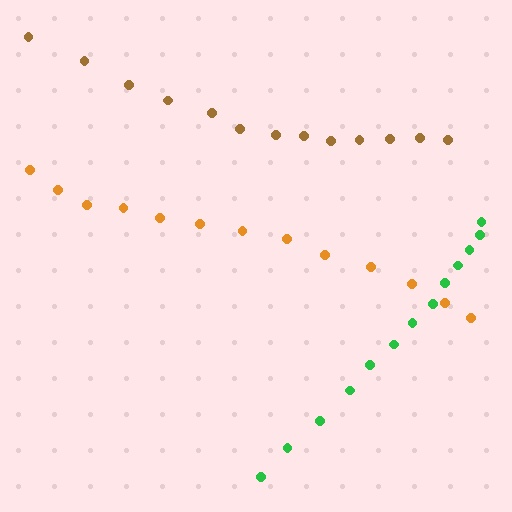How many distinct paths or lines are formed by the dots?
There are 3 distinct paths.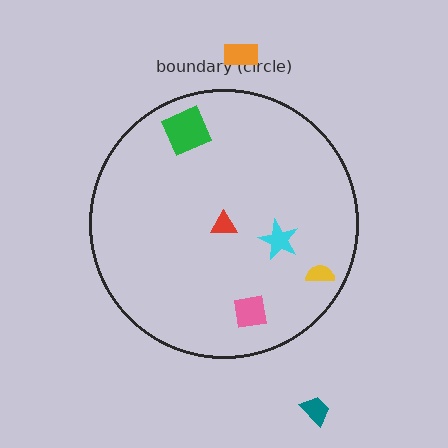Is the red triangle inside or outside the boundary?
Inside.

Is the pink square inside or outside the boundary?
Inside.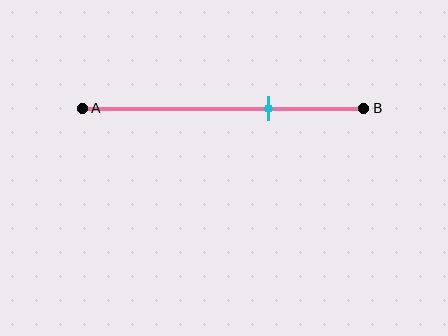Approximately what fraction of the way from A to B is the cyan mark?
The cyan mark is approximately 65% of the way from A to B.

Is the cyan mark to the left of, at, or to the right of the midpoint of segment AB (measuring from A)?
The cyan mark is to the right of the midpoint of segment AB.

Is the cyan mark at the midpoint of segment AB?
No, the mark is at about 65% from A, not at the 50% midpoint.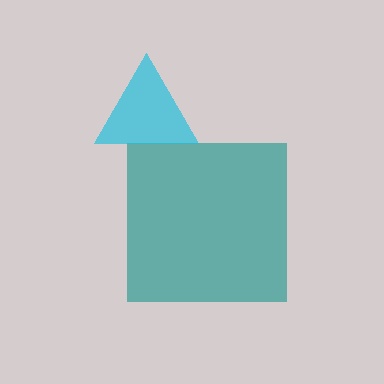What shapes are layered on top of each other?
The layered shapes are: a teal square, a cyan triangle.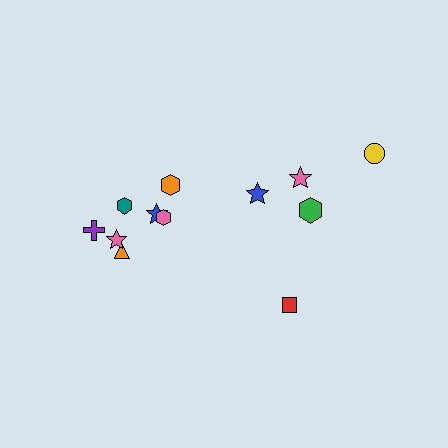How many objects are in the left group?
There are 7 objects.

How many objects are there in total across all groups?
There are 12 objects.